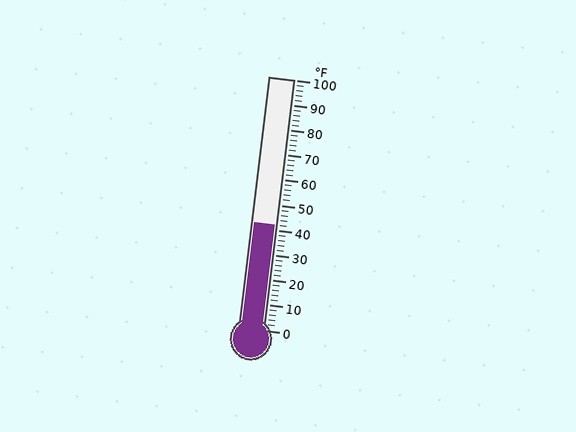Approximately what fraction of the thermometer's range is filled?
The thermometer is filled to approximately 40% of its range.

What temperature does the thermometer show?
The thermometer shows approximately 42°F.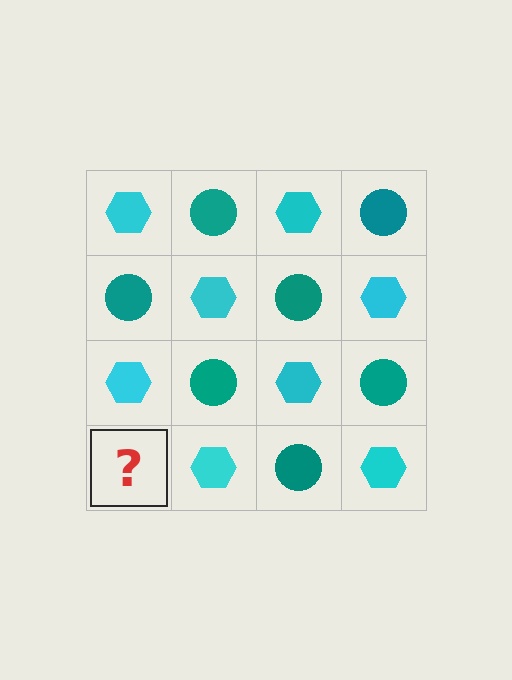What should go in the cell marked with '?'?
The missing cell should contain a teal circle.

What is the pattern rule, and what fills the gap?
The rule is that it alternates cyan hexagon and teal circle in a checkerboard pattern. The gap should be filled with a teal circle.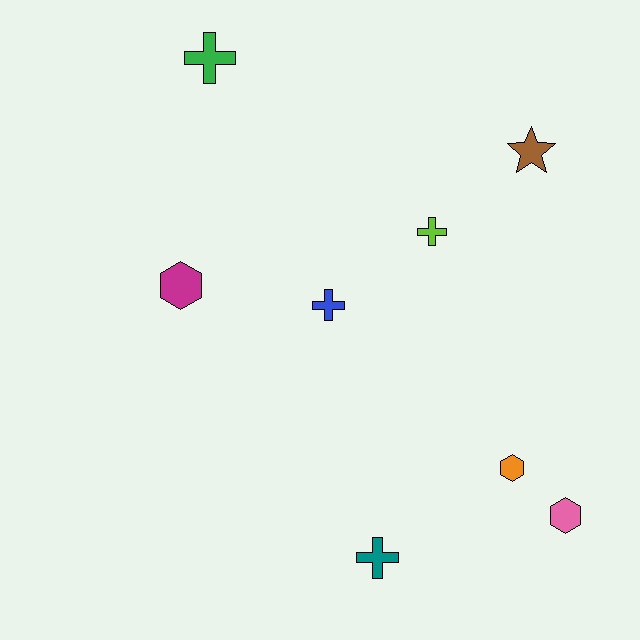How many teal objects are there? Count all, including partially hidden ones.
There is 1 teal object.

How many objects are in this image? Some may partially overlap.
There are 8 objects.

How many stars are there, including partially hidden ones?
There is 1 star.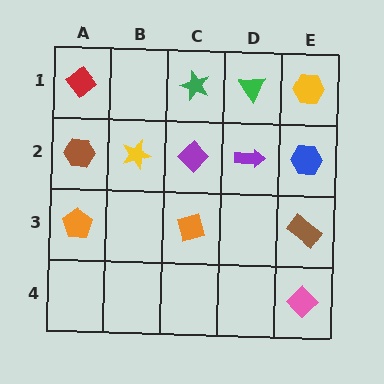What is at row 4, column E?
A pink diamond.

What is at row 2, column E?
A blue hexagon.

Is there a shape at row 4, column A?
No, that cell is empty.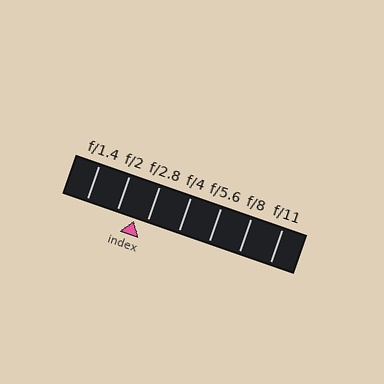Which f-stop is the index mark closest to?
The index mark is closest to f/2.8.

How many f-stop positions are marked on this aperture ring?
There are 7 f-stop positions marked.